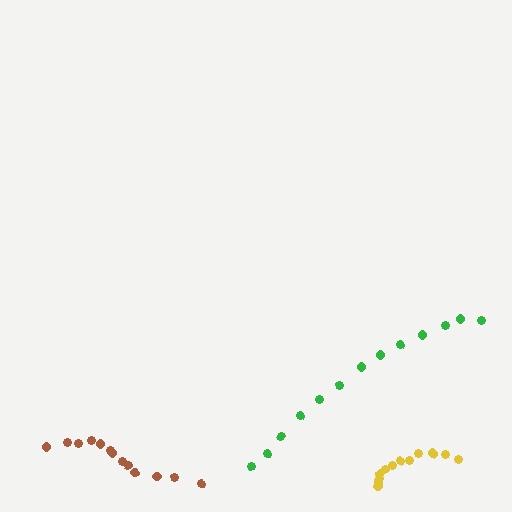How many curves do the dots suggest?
There are 3 distinct paths.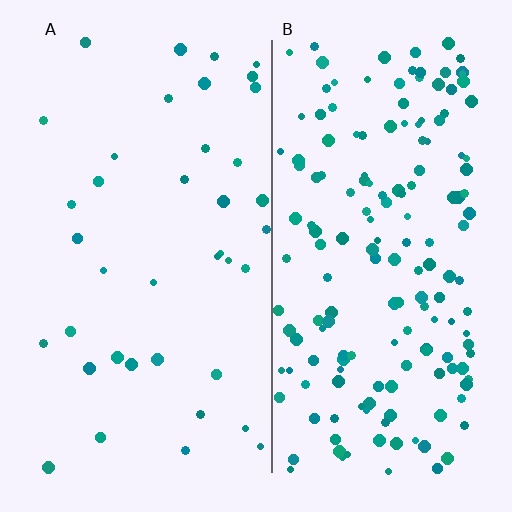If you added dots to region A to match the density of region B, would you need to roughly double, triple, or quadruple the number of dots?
Approximately quadruple.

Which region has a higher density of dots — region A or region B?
B (the right).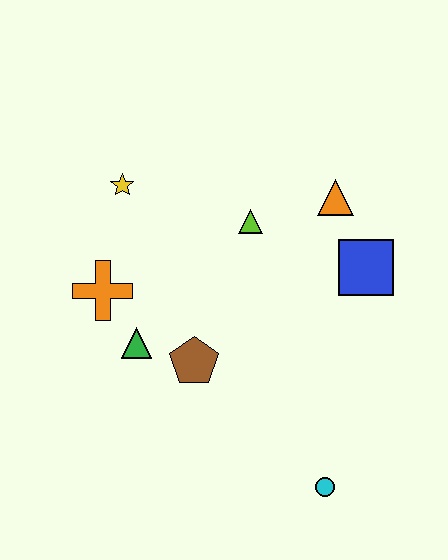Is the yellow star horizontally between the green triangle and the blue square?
No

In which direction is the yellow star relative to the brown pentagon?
The yellow star is above the brown pentagon.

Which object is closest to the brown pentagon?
The green triangle is closest to the brown pentagon.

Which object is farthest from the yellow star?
The cyan circle is farthest from the yellow star.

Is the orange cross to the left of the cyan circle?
Yes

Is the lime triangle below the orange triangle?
Yes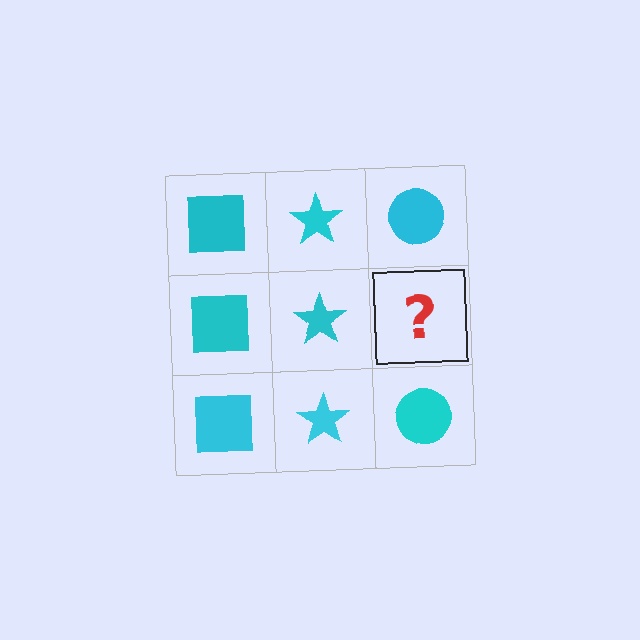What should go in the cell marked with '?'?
The missing cell should contain a cyan circle.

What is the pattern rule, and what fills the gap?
The rule is that each column has a consistent shape. The gap should be filled with a cyan circle.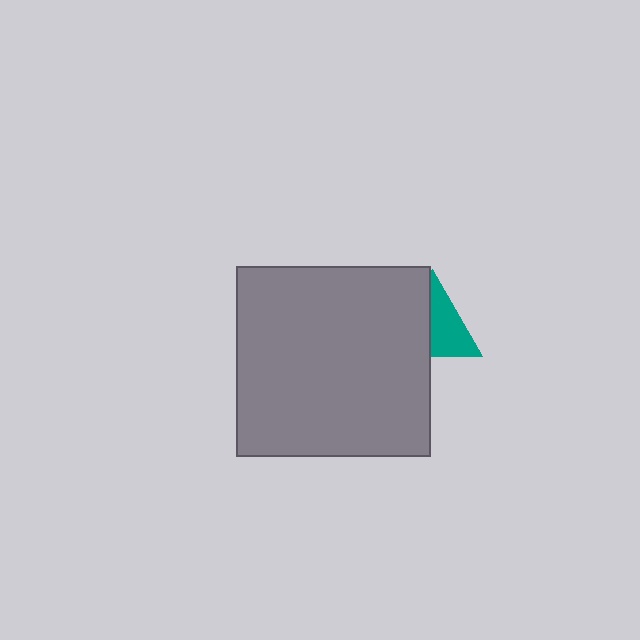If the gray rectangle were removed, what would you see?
You would see the complete teal triangle.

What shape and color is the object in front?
The object in front is a gray rectangle.